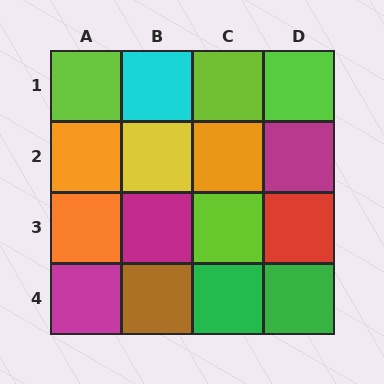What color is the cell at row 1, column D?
Lime.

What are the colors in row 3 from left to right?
Orange, magenta, lime, red.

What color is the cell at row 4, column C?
Green.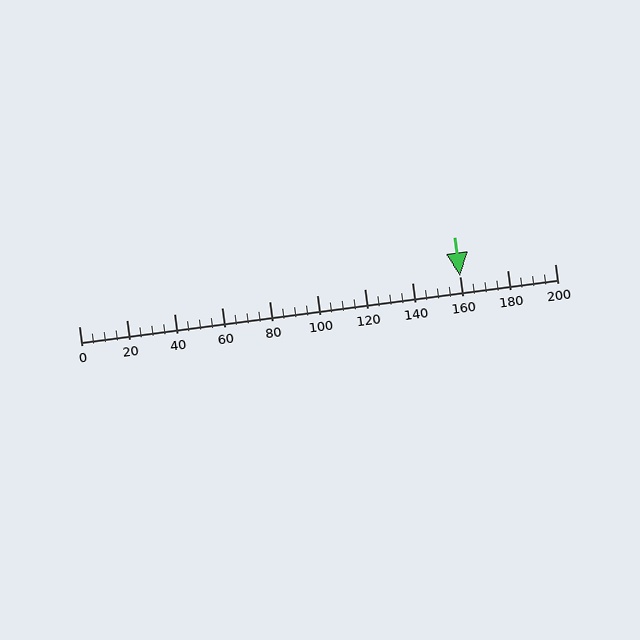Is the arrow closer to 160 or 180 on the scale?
The arrow is closer to 160.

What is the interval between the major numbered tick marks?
The major tick marks are spaced 20 units apart.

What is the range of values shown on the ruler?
The ruler shows values from 0 to 200.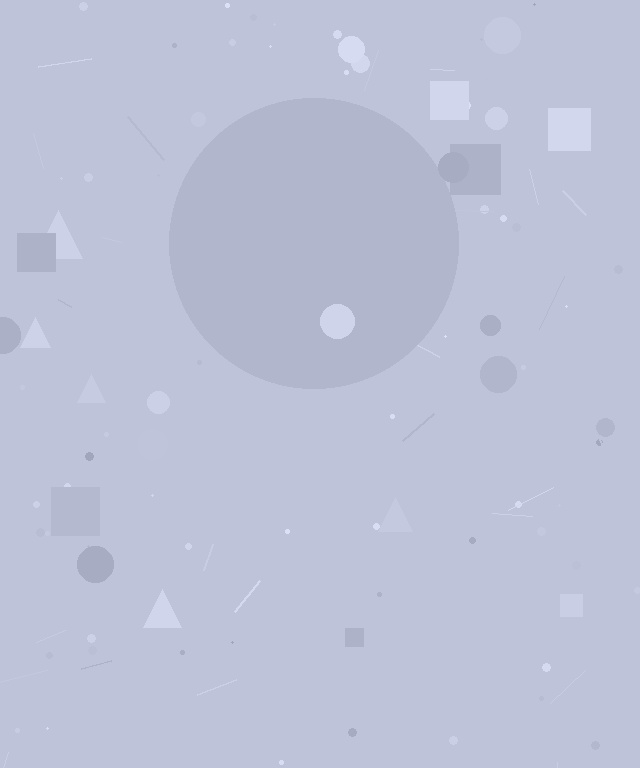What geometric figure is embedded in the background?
A circle is embedded in the background.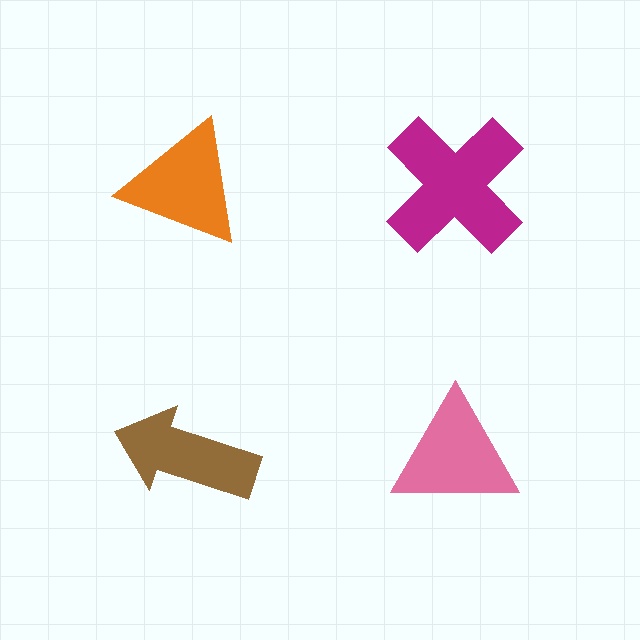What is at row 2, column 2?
A pink triangle.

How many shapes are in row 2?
2 shapes.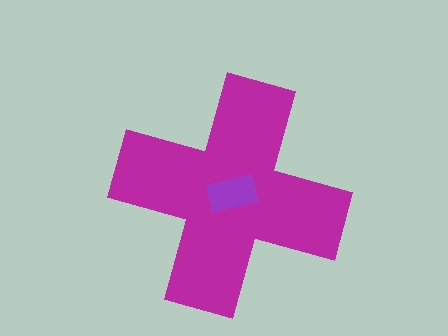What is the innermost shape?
The purple rectangle.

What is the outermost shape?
The magenta cross.